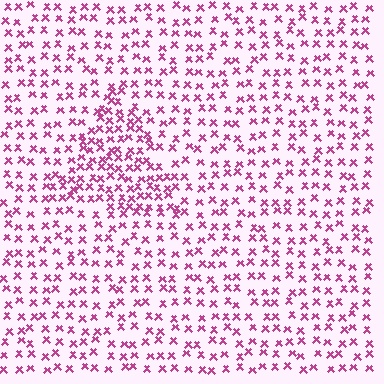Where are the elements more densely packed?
The elements are more densely packed inside the triangle boundary.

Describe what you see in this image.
The image contains small magenta elements arranged at two different densities. A triangle-shaped region is visible where the elements are more densely packed than the surrounding area.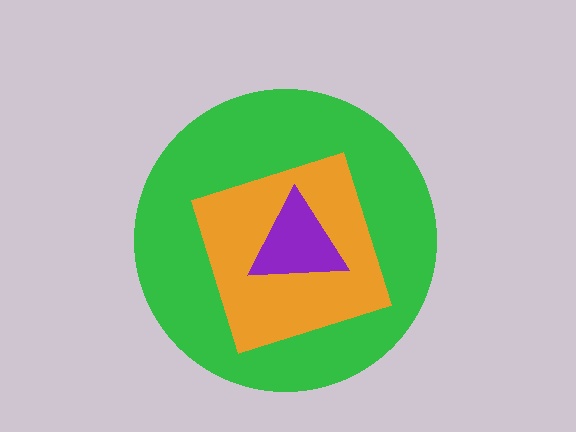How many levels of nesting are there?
3.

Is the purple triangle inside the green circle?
Yes.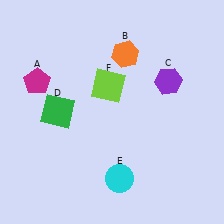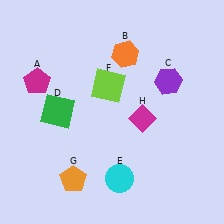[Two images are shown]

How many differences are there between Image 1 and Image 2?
There are 2 differences between the two images.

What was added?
An orange pentagon (G), a magenta diamond (H) were added in Image 2.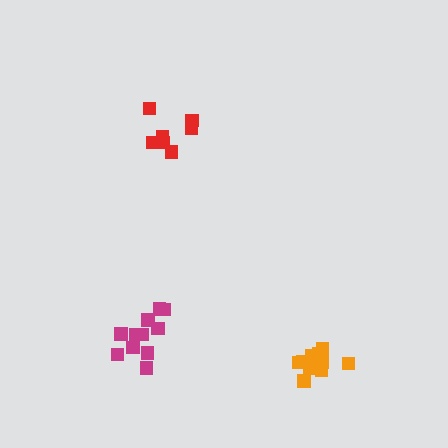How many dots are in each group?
Group 1: 7 dots, Group 2: 11 dots, Group 3: 11 dots (29 total).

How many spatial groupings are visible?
There are 3 spatial groupings.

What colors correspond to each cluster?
The clusters are colored: red, magenta, orange.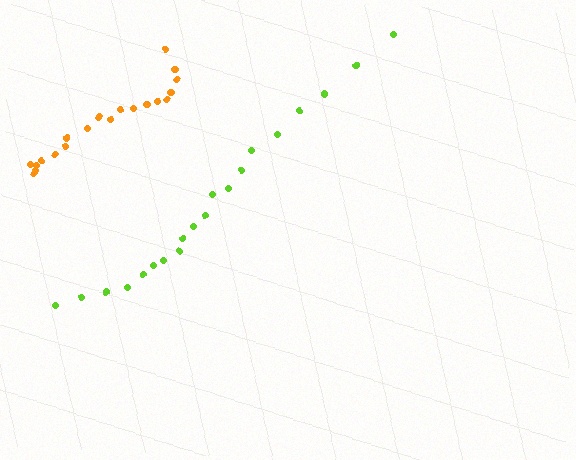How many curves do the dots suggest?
There are 2 distinct paths.